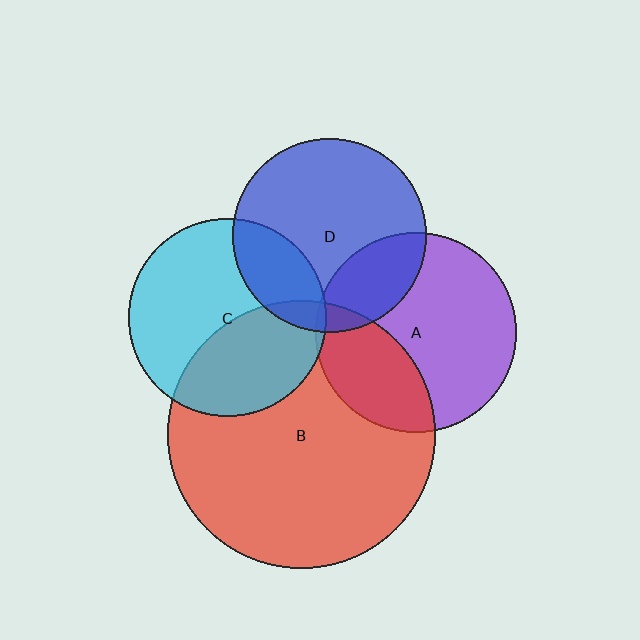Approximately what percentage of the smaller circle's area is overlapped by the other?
Approximately 30%.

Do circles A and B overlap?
Yes.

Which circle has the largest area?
Circle B (red).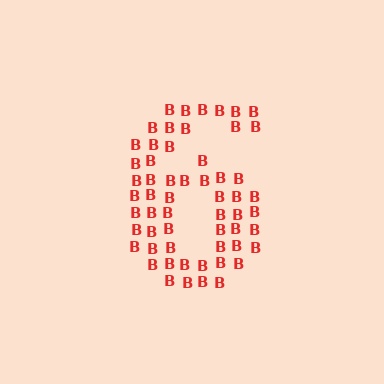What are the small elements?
The small elements are letter B's.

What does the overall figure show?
The overall figure shows the digit 6.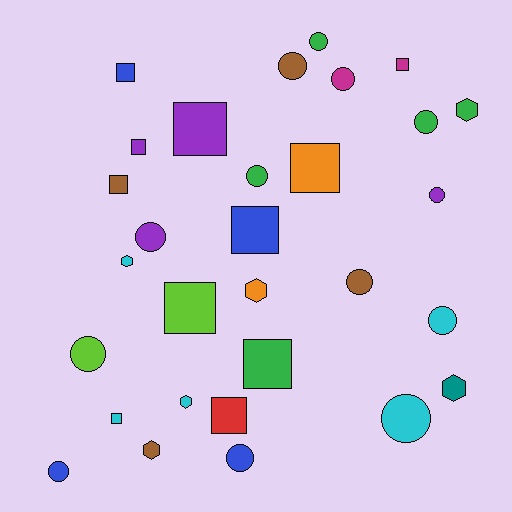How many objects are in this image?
There are 30 objects.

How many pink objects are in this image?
There are no pink objects.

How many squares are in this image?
There are 11 squares.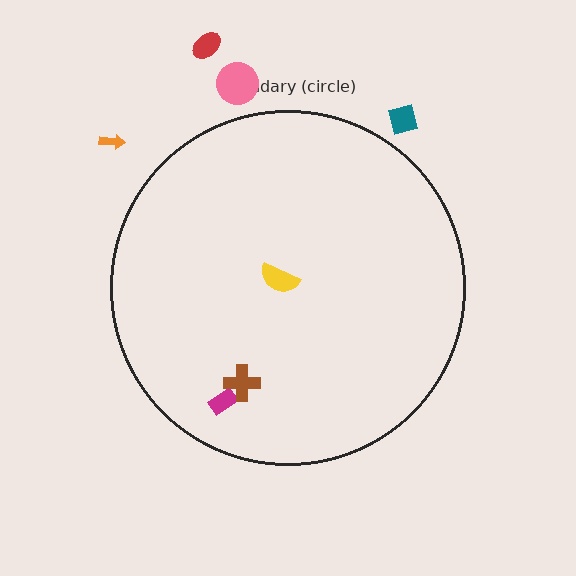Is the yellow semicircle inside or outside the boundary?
Inside.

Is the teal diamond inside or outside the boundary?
Outside.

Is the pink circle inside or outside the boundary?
Outside.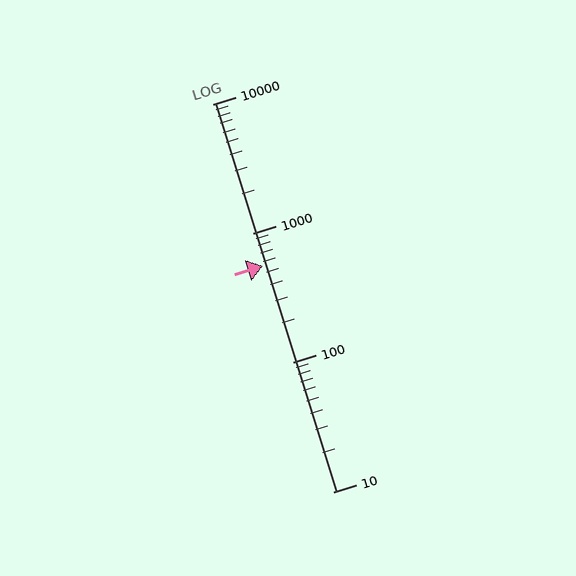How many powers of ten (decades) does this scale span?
The scale spans 3 decades, from 10 to 10000.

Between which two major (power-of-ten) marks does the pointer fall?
The pointer is between 100 and 1000.